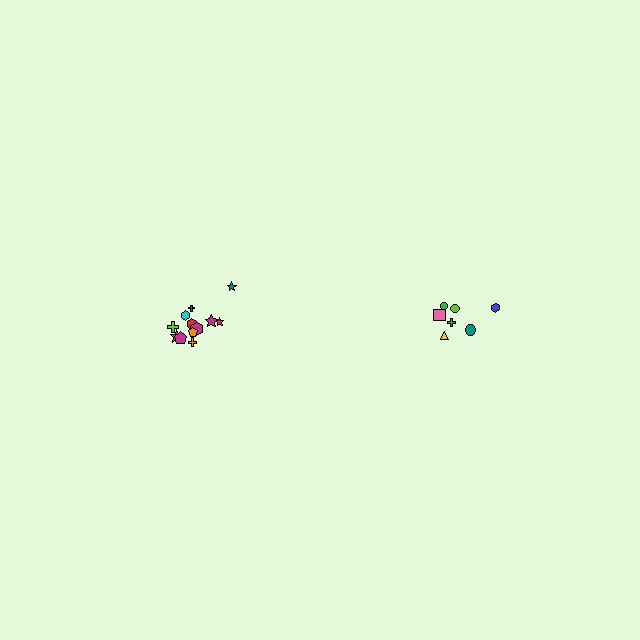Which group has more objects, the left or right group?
The left group.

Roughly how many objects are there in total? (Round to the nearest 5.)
Roughly 20 objects in total.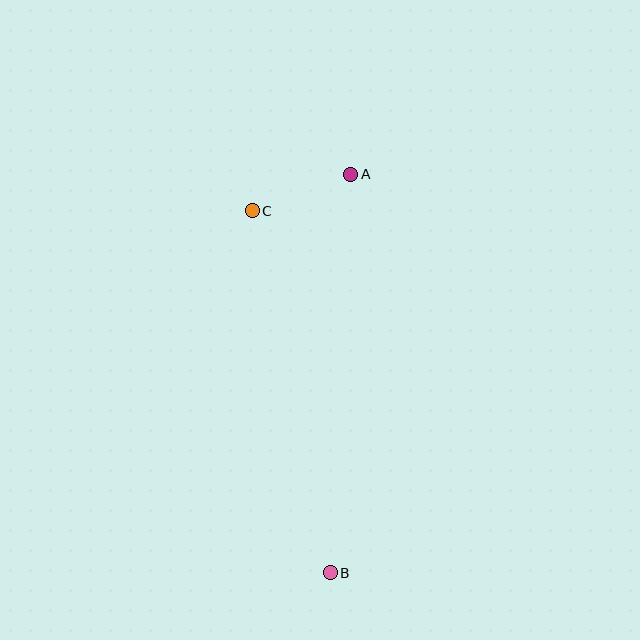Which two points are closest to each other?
Points A and C are closest to each other.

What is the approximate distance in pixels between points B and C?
The distance between B and C is approximately 370 pixels.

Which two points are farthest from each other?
Points A and B are farthest from each other.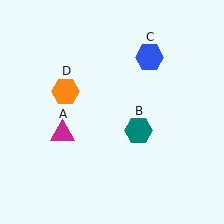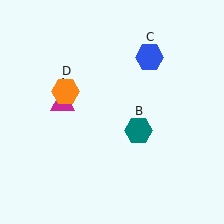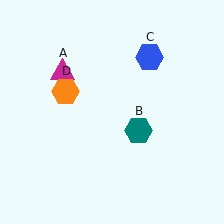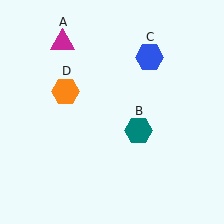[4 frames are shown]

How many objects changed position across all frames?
1 object changed position: magenta triangle (object A).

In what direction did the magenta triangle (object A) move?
The magenta triangle (object A) moved up.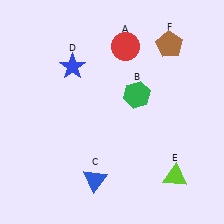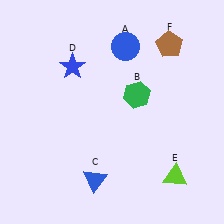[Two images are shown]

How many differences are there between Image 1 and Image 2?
There is 1 difference between the two images.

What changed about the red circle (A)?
In Image 1, A is red. In Image 2, it changed to blue.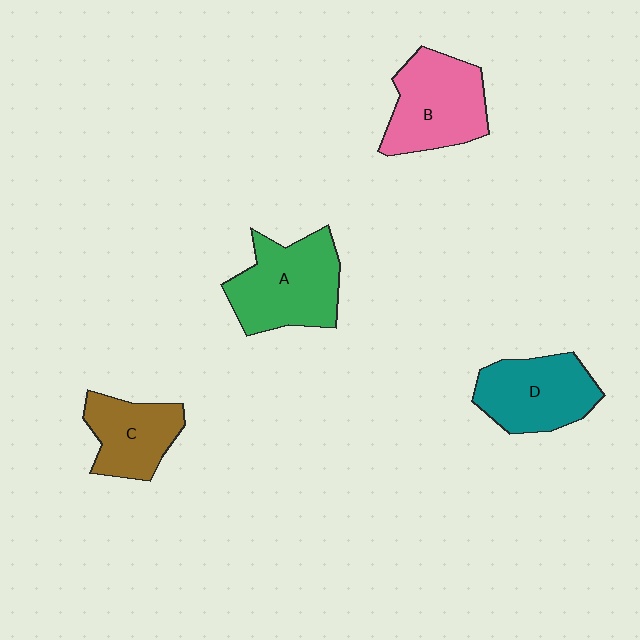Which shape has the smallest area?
Shape C (brown).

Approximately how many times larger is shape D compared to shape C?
Approximately 1.2 times.